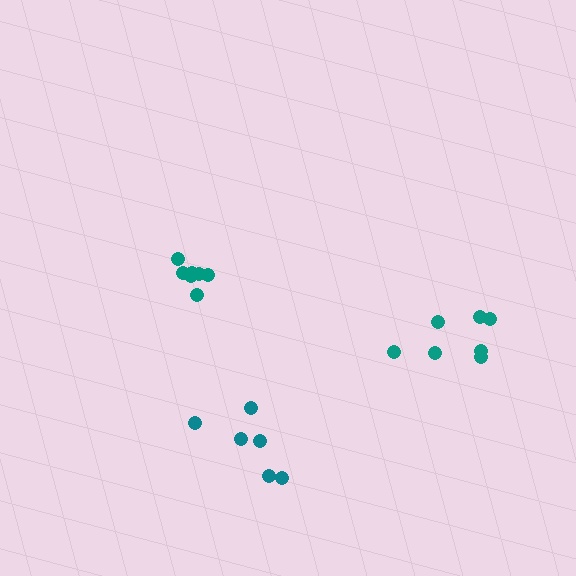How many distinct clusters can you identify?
There are 3 distinct clusters.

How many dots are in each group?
Group 1: 7 dots, Group 2: 6 dots, Group 3: 7 dots (20 total).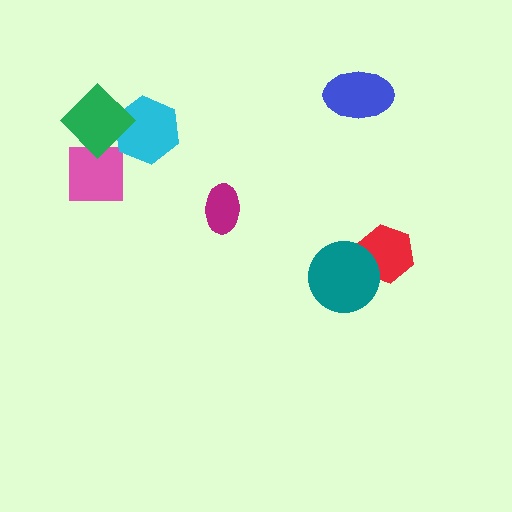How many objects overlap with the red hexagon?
1 object overlaps with the red hexagon.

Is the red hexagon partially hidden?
Yes, it is partially covered by another shape.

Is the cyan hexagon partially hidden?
Yes, it is partially covered by another shape.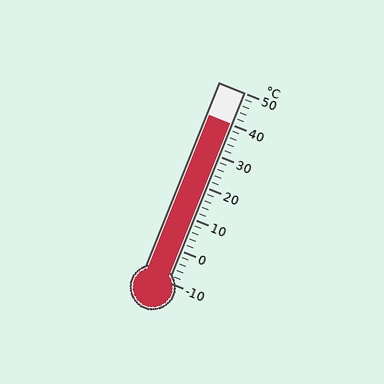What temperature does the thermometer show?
The thermometer shows approximately 40°C.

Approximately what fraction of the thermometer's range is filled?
The thermometer is filled to approximately 85% of its range.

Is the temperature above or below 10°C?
The temperature is above 10°C.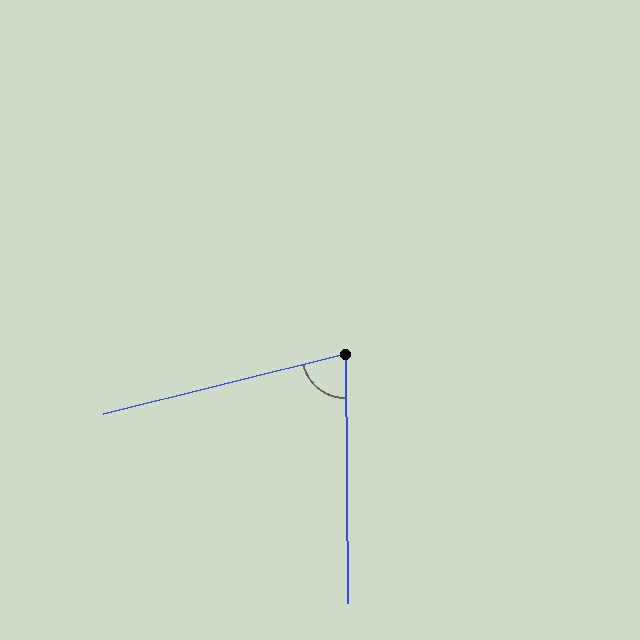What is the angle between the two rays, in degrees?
Approximately 76 degrees.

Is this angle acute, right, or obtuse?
It is acute.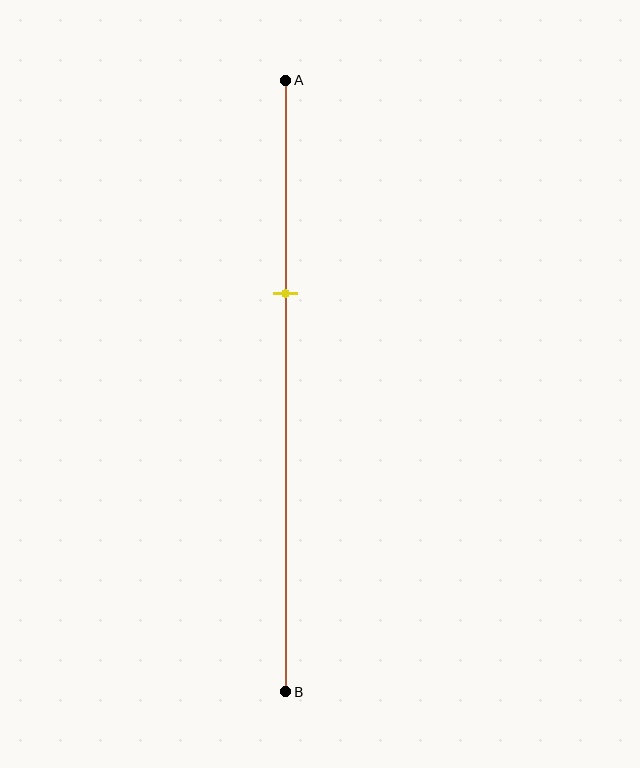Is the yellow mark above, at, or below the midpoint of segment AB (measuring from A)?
The yellow mark is above the midpoint of segment AB.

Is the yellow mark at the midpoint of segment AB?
No, the mark is at about 35% from A, not at the 50% midpoint.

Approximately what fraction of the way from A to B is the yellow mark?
The yellow mark is approximately 35% of the way from A to B.